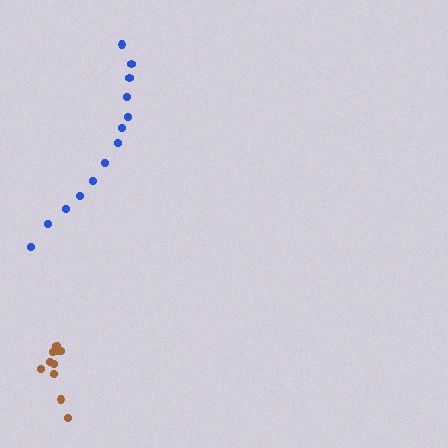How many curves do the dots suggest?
There are 2 distinct paths.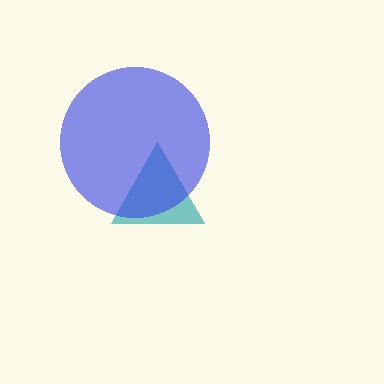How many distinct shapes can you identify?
There are 2 distinct shapes: a teal triangle, a blue circle.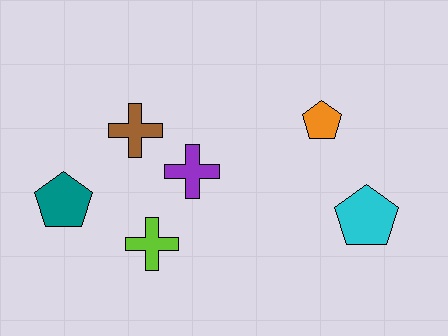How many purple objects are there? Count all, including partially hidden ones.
There is 1 purple object.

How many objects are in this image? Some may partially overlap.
There are 6 objects.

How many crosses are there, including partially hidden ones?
There are 3 crosses.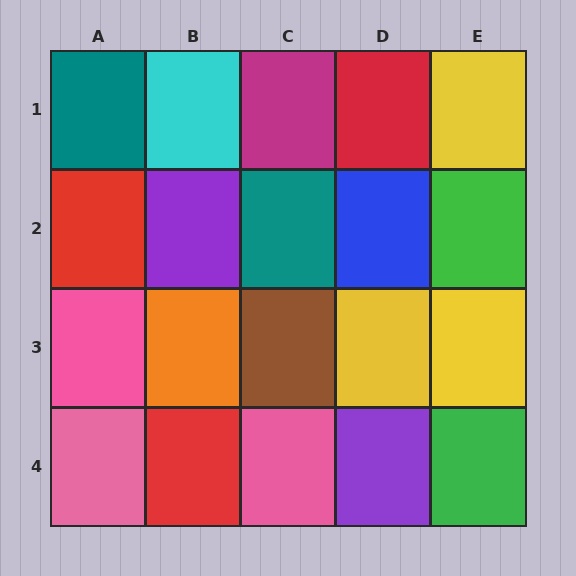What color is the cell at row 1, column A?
Teal.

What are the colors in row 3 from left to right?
Pink, orange, brown, yellow, yellow.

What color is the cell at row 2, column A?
Red.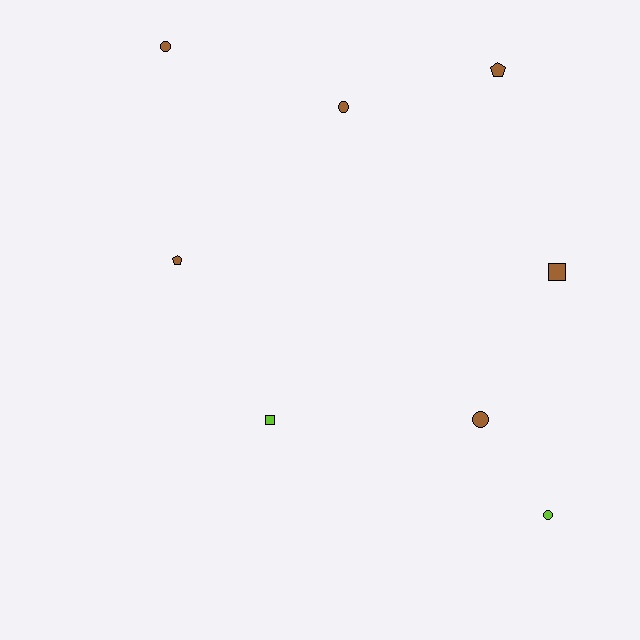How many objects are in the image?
There are 8 objects.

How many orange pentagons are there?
There are no orange pentagons.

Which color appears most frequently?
Brown, with 6 objects.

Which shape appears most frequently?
Circle, with 4 objects.